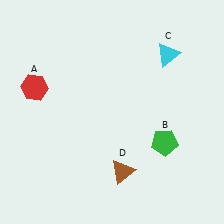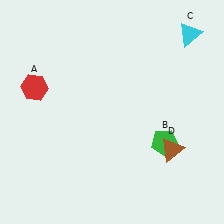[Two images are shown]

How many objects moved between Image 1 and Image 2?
2 objects moved between the two images.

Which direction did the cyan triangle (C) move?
The cyan triangle (C) moved right.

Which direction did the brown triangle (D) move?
The brown triangle (D) moved right.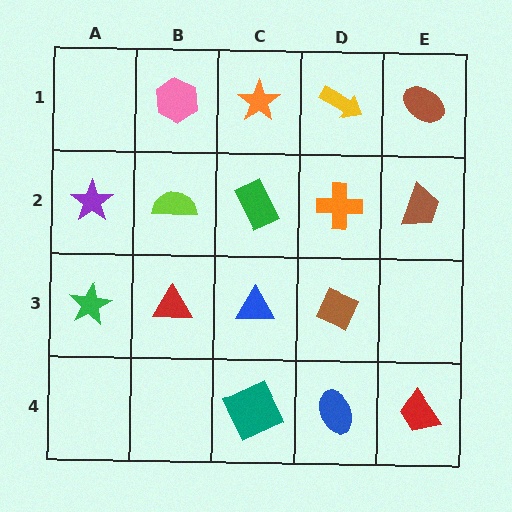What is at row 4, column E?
A red trapezoid.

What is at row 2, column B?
A lime semicircle.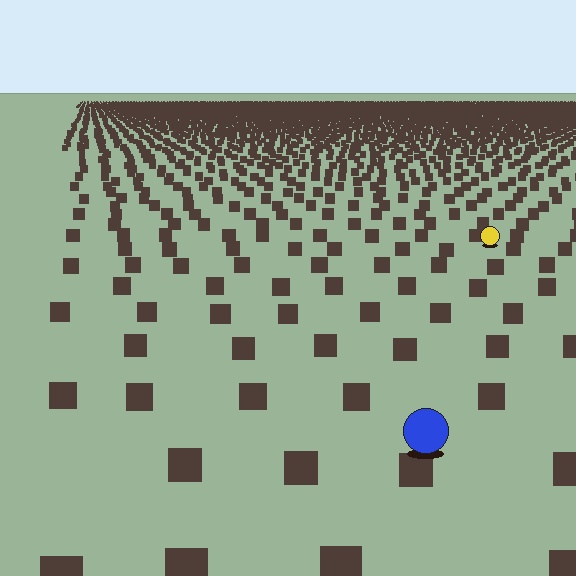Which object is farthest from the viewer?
The yellow circle is farthest from the viewer. It appears smaller and the ground texture around it is denser.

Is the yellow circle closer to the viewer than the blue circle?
No. The blue circle is closer — you can tell from the texture gradient: the ground texture is coarser near it.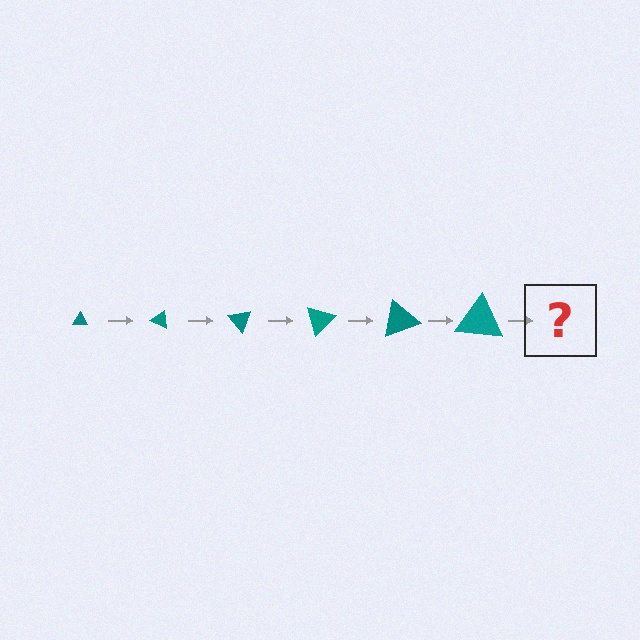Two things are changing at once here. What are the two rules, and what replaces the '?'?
The two rules are that the triangle grows larger each step and it rotates 25 degrees each step. The '?' should be a triangle, larger than the previous one and rotated 150 degrees from the start.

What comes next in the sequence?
The next element should be a triangle, larger than the previous one and rotated 150 degrees from the start.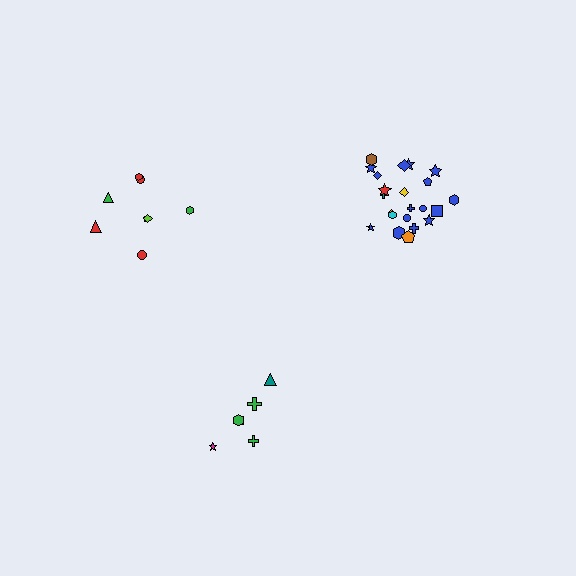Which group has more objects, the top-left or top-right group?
The top-right group.